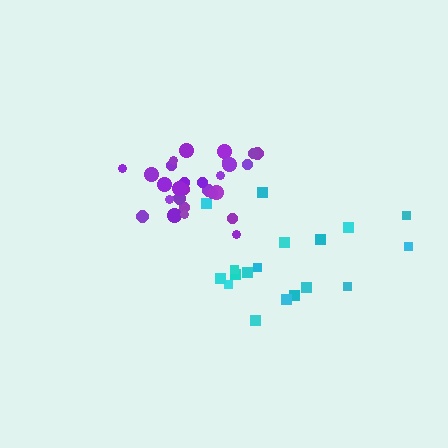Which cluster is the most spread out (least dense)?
Cyan.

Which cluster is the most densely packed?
Purple.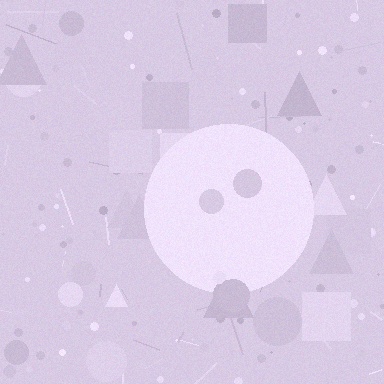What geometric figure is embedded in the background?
A circle is embedded in the background.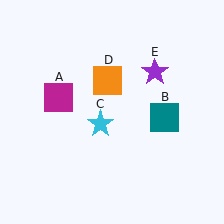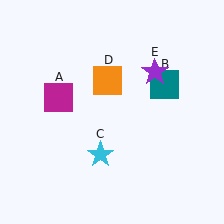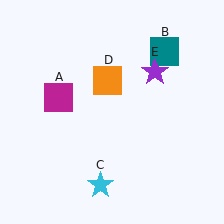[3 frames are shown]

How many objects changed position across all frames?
2 objects changed position: teal square (object B), cyan star (object C).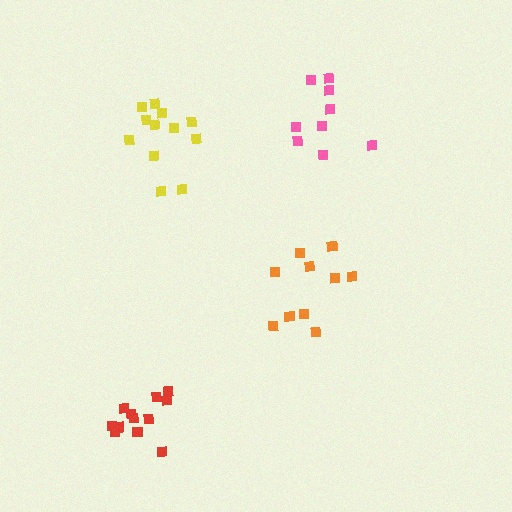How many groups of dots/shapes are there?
There are 4 groups.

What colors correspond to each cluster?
The clusters are colored: pink, yellow, red, orange.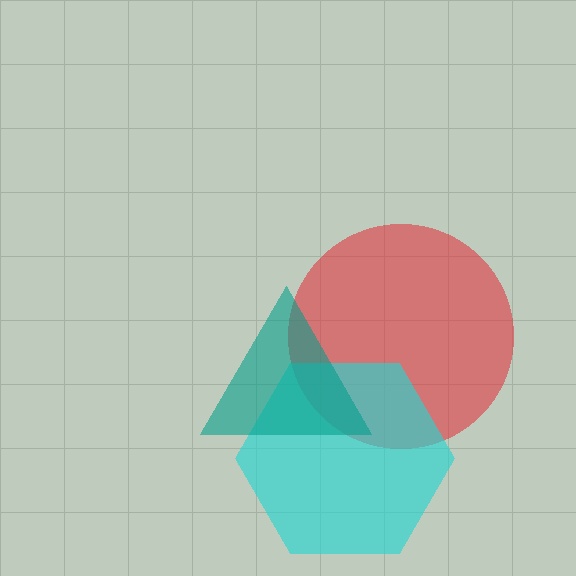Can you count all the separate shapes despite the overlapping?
Yes, there are 3 separate shapes.